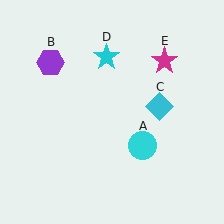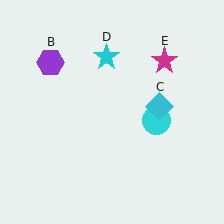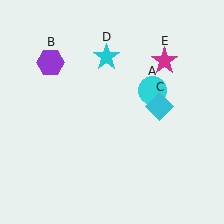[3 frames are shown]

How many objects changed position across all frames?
1 object changed position: cyan circle (object A).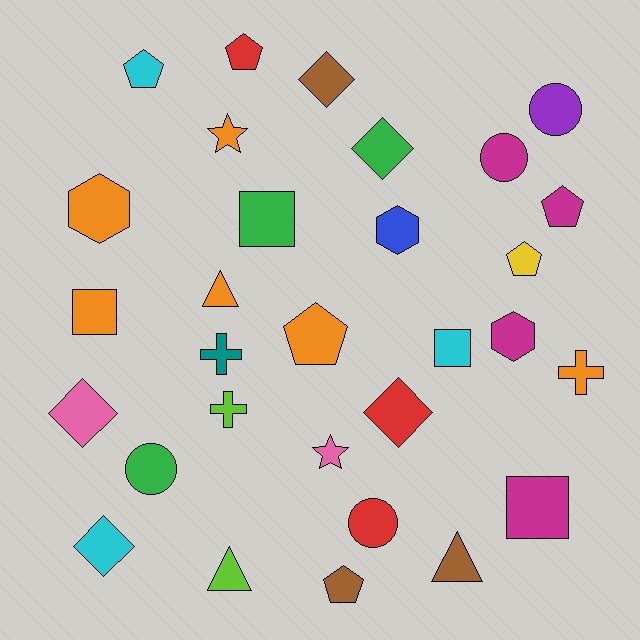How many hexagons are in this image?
There are 3 hexagons.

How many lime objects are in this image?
There are 2 lime objects.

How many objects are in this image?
There are 30 objects.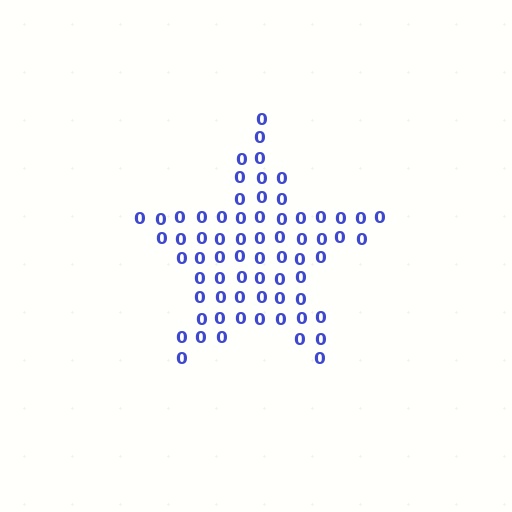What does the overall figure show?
The overall figure shows a star.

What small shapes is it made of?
It is made of small digit 0's.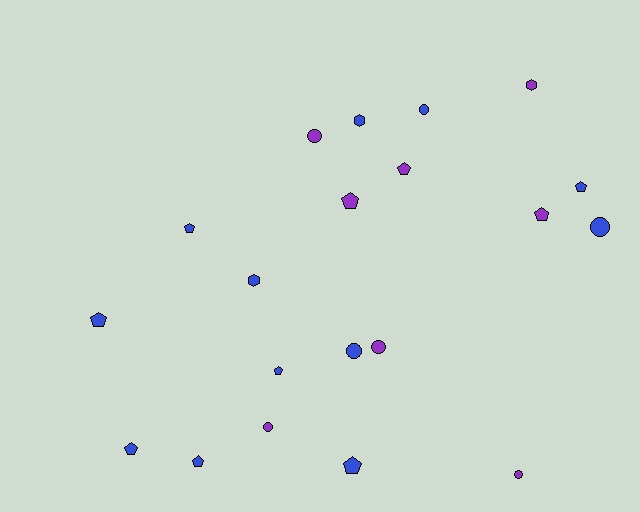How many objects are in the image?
There are 20 objects.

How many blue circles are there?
There are 3 blue circles.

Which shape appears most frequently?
Pentagon, with 10 objects.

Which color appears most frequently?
Blue, with 12 objects.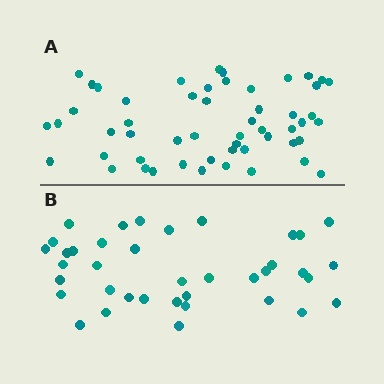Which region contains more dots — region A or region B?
Region A (the top region) has more dots.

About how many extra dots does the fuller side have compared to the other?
Region A has approximately 15 more dots than region B.